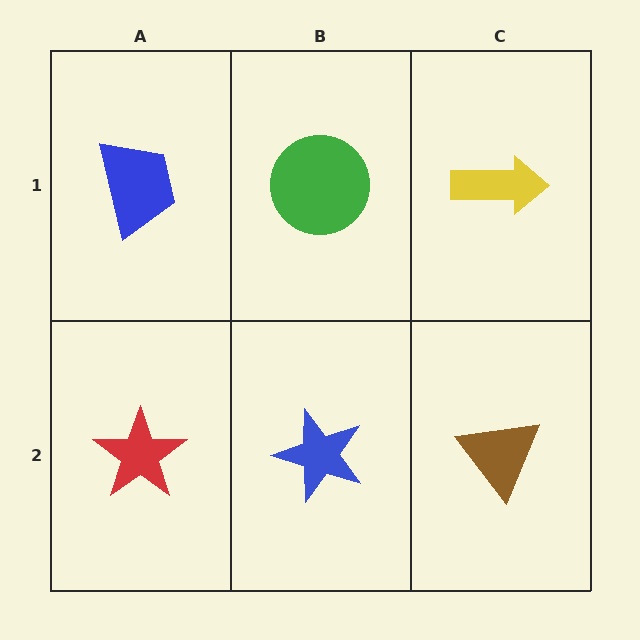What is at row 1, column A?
A blue trapezoid.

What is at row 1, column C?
A yellow arrow.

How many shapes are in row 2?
3 shapes.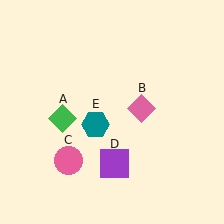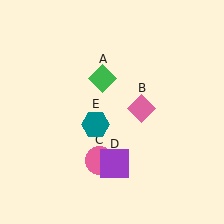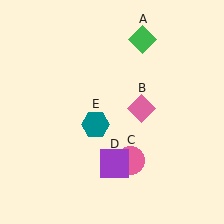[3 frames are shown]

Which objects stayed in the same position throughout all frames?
Pink diamond (object B) and purple square (object D) and teal hexagon (object E) remained stationary.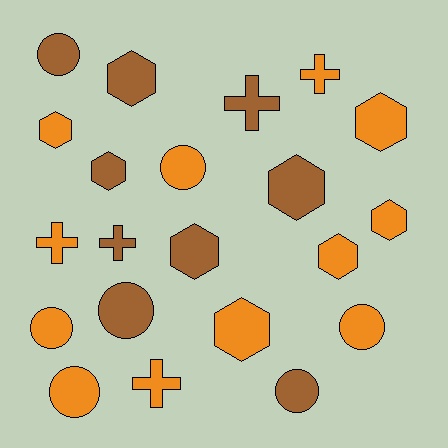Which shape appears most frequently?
Hexagon, with 9 objects.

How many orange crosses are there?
There are 3 orange crosses.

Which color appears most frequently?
Orange, with 12 objects.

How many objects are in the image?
There are 21 objects.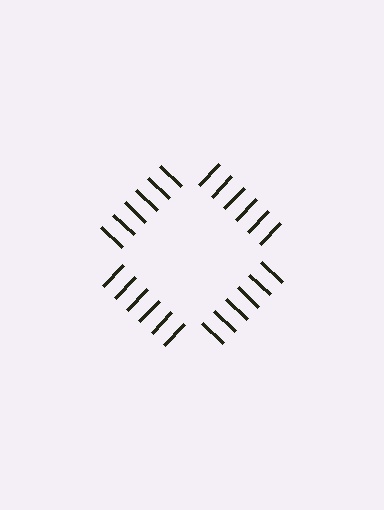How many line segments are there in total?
24 — 6 along each of the 4 edges.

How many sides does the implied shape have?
4 sides — the line-ends trace a square.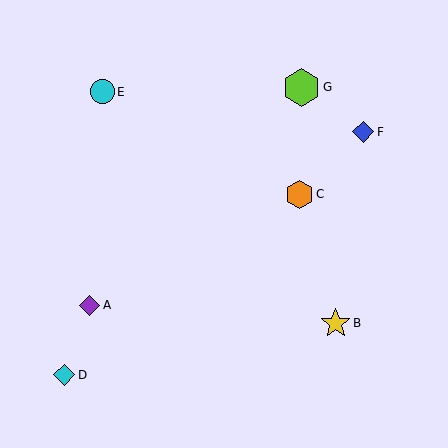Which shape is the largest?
The lime hexagon (labeled G) is the largest.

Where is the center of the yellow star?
The center of the yellow star is at (336, 323).